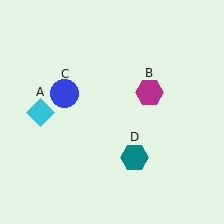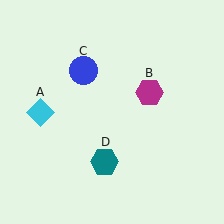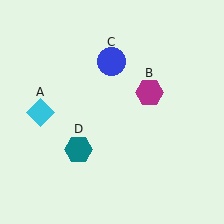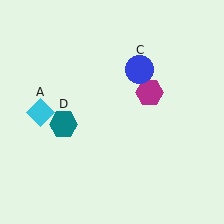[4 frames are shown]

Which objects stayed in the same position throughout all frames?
Cyan diamond (object A) and magenta hexagon (object B) remained stationary.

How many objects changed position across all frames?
2 objects changed position: blue circle (object C), teal hexagon (object D).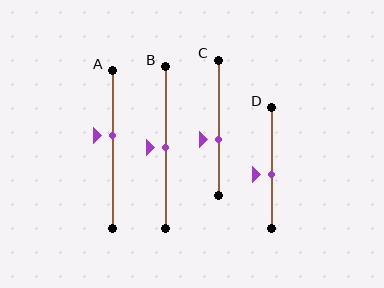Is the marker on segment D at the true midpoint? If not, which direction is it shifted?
No, the marker on segment D is shifted downward by about 5% of the segment length.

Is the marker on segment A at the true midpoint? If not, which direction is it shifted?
No, the marker on segment A is shifted upward by about 9% of the segment length.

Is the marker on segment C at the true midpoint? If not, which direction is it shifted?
No, the marker on segment C is shifted downward by about 8% of the segment length.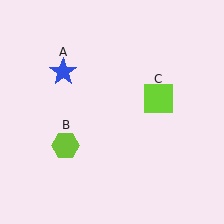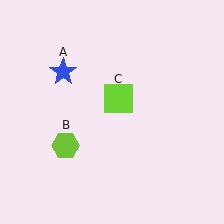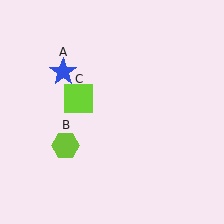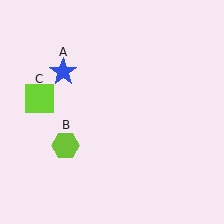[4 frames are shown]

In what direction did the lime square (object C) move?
The lime square (object C) moved left.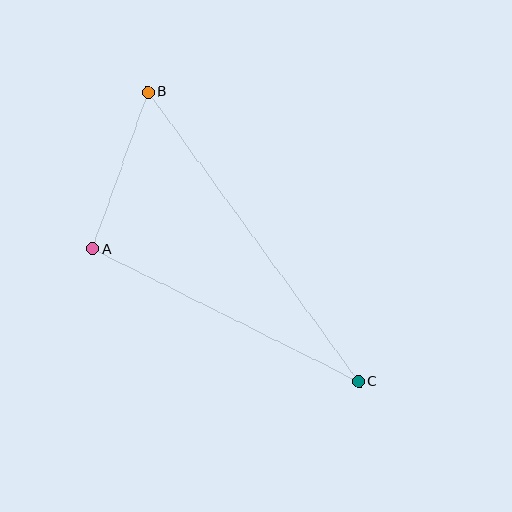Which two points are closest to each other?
Points A and B are closest to each other.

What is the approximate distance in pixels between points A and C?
The distance between A and C is approximately 297 pixels.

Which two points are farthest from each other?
Points B and C are farthest from each other.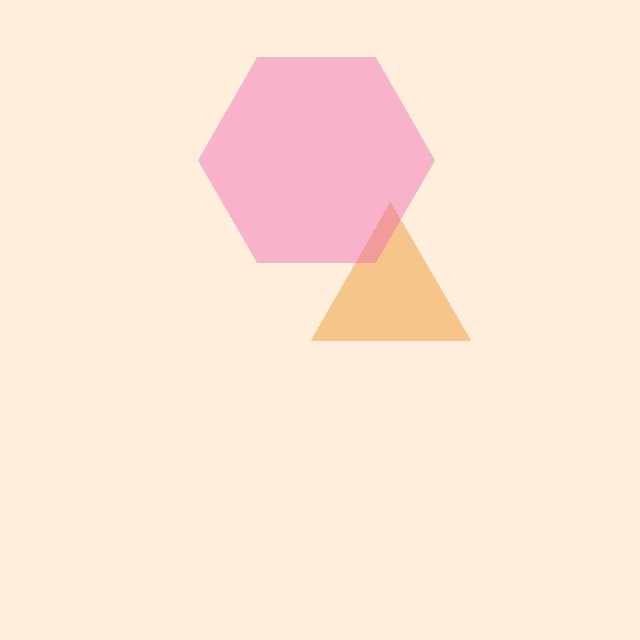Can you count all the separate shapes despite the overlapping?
Yes, there are 2 separate shapes.